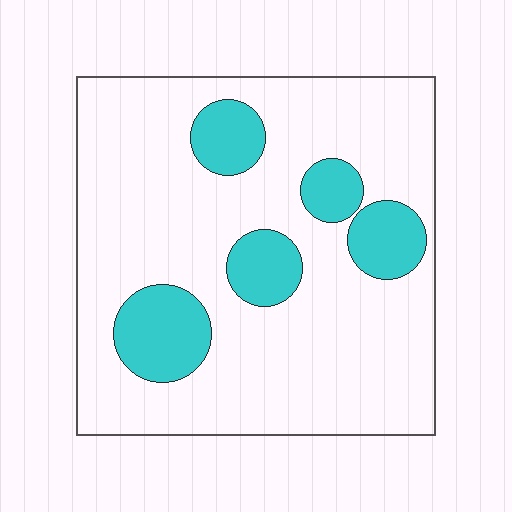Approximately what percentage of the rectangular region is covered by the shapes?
Approximately 20%.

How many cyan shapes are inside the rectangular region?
5.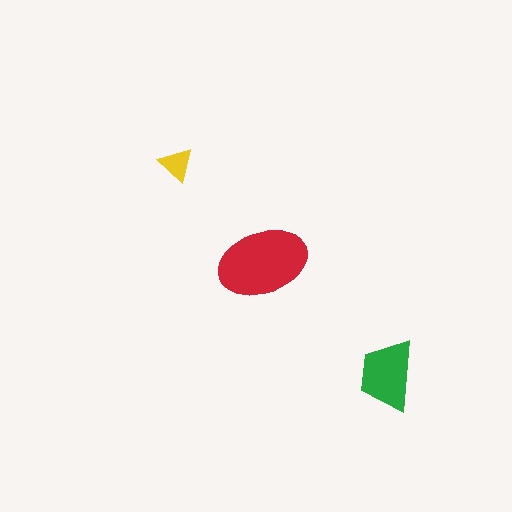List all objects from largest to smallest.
The red ellipse, the green trapezoid, the yellow triangle.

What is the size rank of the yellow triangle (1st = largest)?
3rd.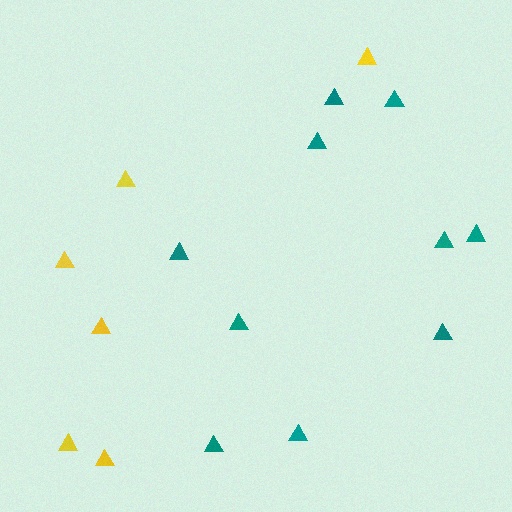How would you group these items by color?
There are 2 groups: one group of teal triangles (10) and one group of yellow triangles (6).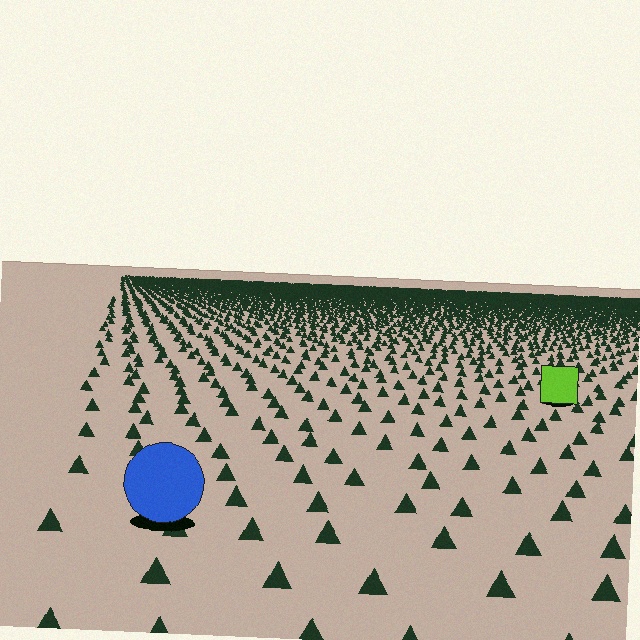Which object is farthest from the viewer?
The lime square is farthest from the viewer. It appears smaller and the ground texture around it is denser.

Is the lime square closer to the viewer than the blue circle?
No. The blue circle is closer — you can tell from the texture gradient: the ground texture is coarser near it.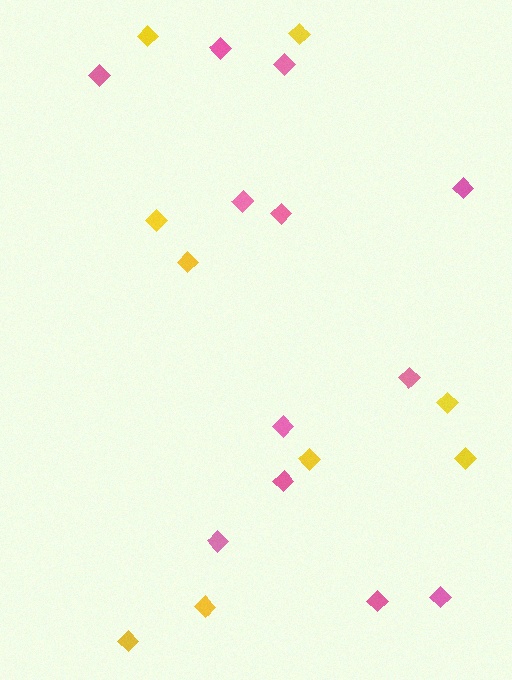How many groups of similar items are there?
There are 2 groups: one group of pink diamonds (12) and one group of yellow diamonds (9).